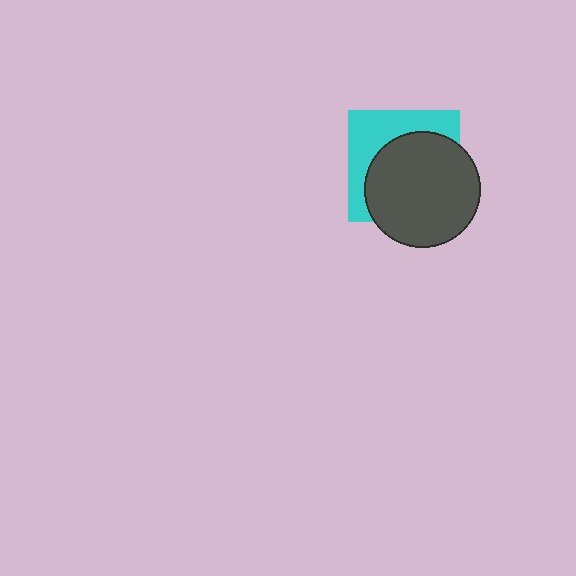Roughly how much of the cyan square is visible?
A small part of it is visible (roughly 39%).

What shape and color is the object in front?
The object in front is a dark gray circle.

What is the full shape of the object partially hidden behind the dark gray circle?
The partially hidden object is a cyan square.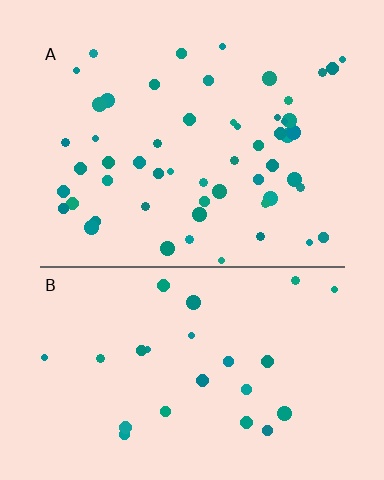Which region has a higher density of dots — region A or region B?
A (the top).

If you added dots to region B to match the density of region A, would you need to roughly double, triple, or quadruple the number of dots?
Approximately double.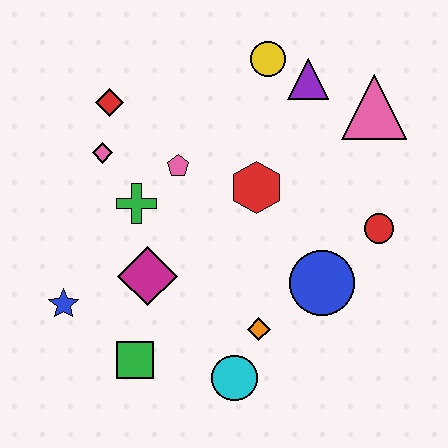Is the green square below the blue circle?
Yes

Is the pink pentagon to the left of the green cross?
No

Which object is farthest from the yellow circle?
The green square is farthest from the yellow circle.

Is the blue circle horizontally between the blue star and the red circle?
Yes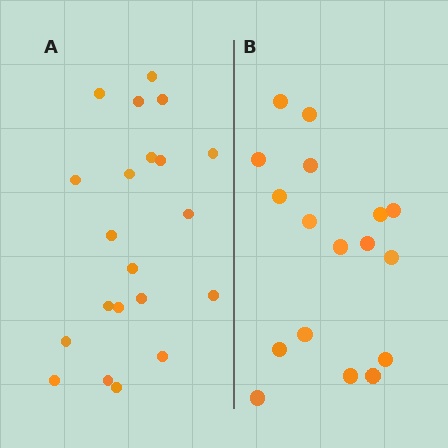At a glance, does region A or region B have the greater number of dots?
Region A (the left region) has more dots.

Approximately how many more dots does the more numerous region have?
Region A has about 4 more dots than region B.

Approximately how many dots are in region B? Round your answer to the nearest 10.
About 20 dots. (The exact count is 17, which rounds to 20.)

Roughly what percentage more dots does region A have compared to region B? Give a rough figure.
About 25% more.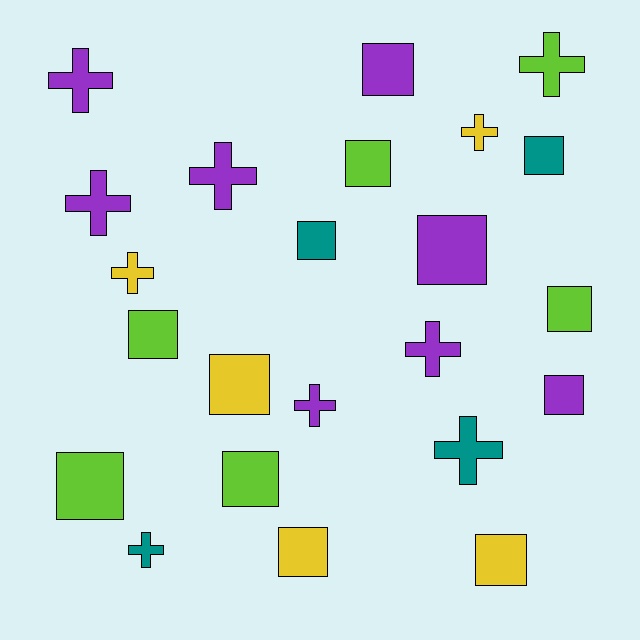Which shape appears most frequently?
Square, with 13 objects.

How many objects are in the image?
There are 23 objects.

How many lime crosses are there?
There is 1 lime cross.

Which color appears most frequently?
Purple, with 8 objects.